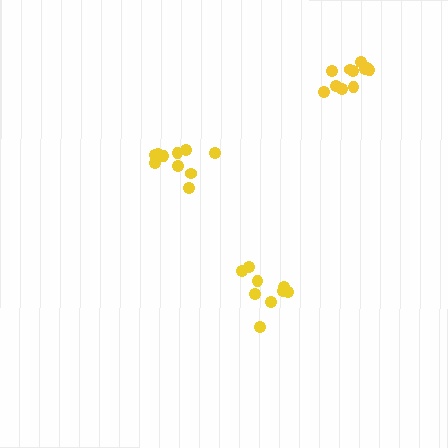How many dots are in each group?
Group 1: 10 dots, Group 2: 10 dots, Group 3: 11 dots (31 total).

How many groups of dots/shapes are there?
There are 3 groups.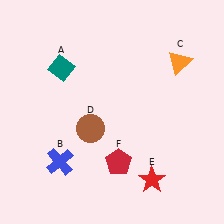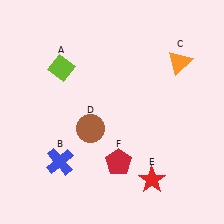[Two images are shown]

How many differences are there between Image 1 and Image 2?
There is 1 difference between the two images.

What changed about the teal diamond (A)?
In Image 1, A is teal. In Image 2, it changed to lime.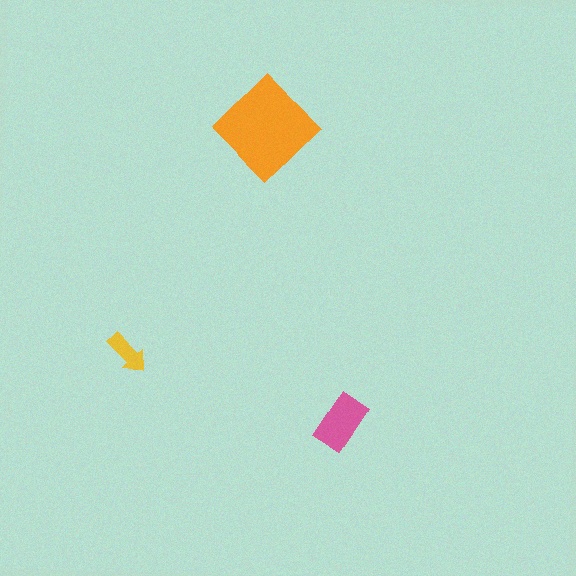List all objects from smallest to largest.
The yellow arrow, the pink rectangle, the orange diamond.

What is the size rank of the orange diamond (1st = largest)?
1st.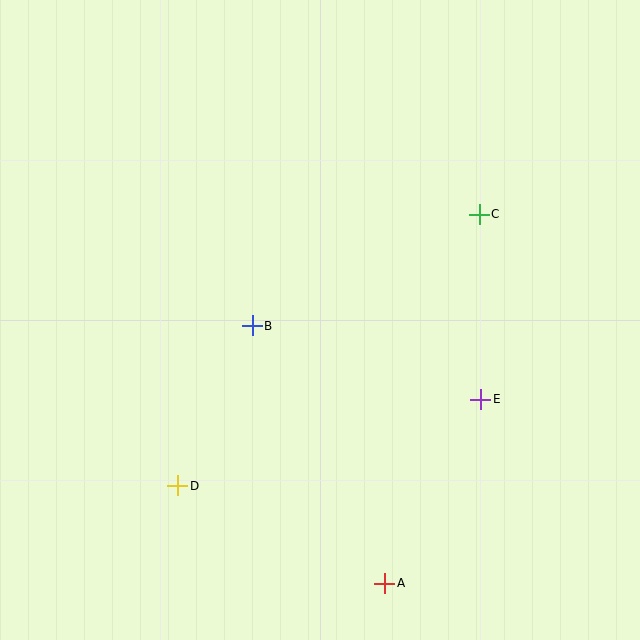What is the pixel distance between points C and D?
The distance between C and D is 406 pixels.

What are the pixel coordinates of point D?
Point D is at (178, 486).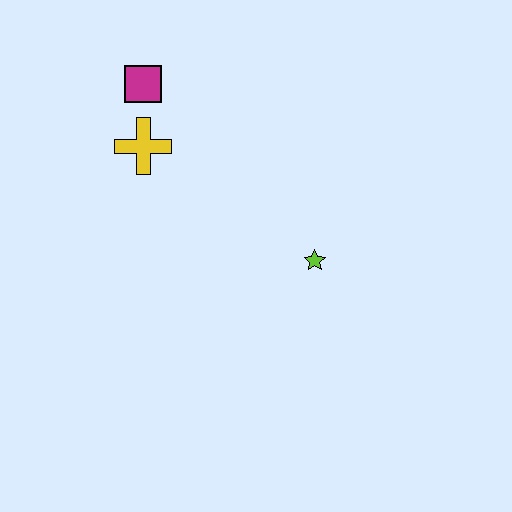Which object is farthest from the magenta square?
The lime star is farthest from the magenta square.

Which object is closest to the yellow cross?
The magenta square is closest to the yellow cross.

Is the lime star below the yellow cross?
Yes